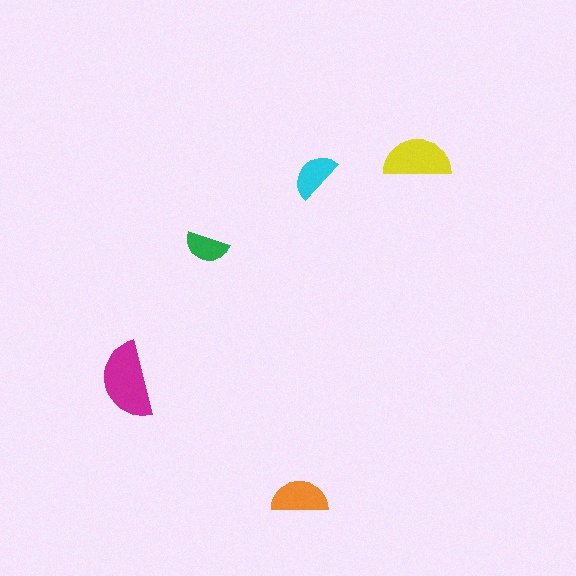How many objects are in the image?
There are 5 objects in the image.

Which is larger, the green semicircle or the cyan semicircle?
The cyan one.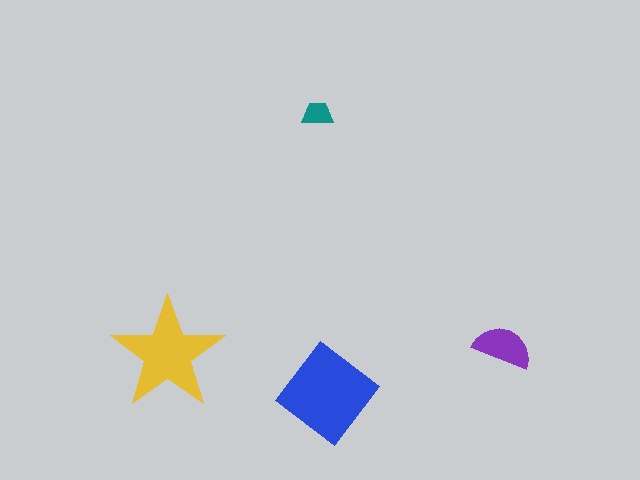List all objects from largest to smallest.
The blue diamond, the yellow star, the purple semicircle, the teal trapezoid.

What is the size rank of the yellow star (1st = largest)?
2nd.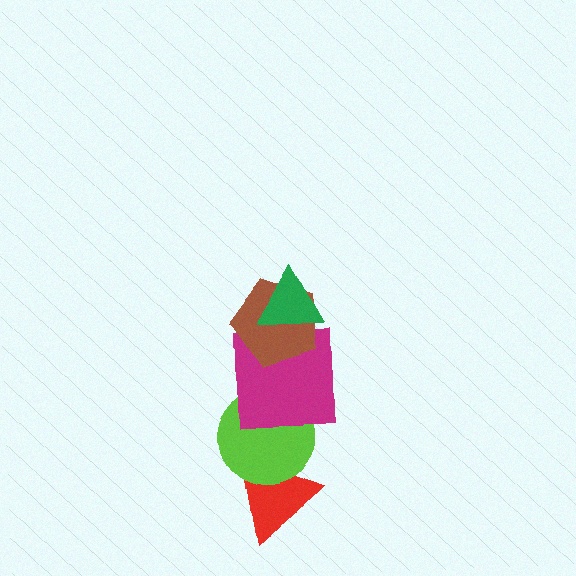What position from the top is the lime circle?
The lime circle is 4th from the top.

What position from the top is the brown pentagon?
The brown pentagon is 2nd from the top.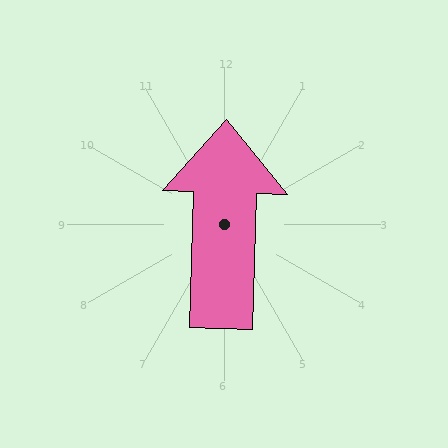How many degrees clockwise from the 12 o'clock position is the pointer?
Approximately 2 degrees.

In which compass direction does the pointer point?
North.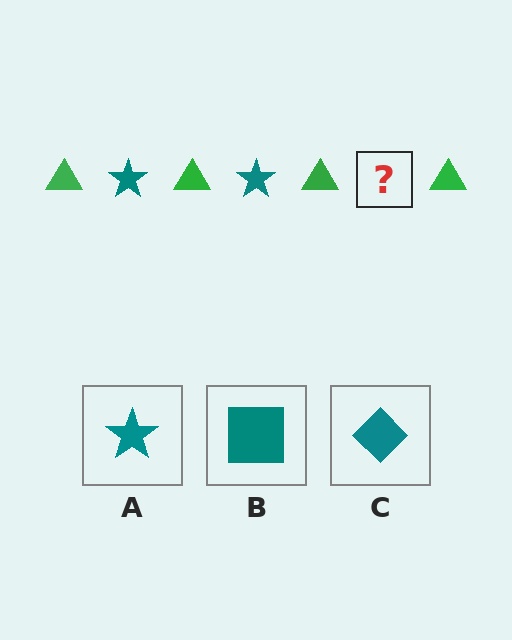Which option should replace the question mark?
Option A.